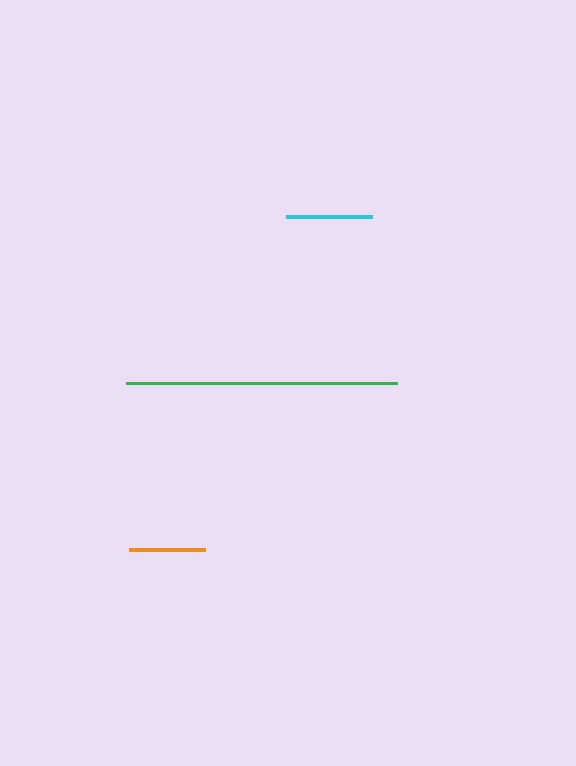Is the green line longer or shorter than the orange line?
The green line is longer than the orange line.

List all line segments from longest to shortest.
From longest to shortest: green, cyan, orange.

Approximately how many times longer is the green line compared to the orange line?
The green line is approximately 3.5 times the length of the orange line.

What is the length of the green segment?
The green segment is approximately 270 pixels long.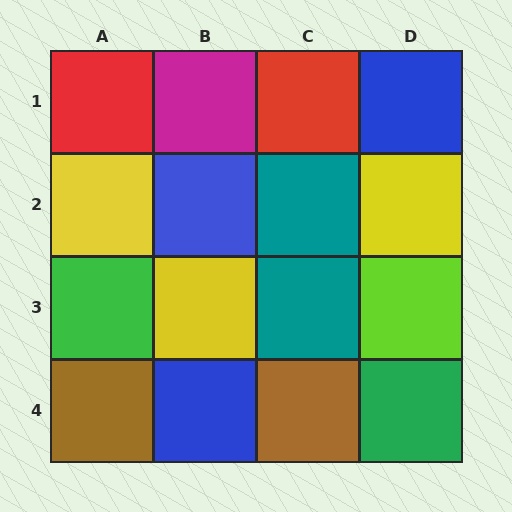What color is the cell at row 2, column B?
Blue.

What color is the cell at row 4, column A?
Brown.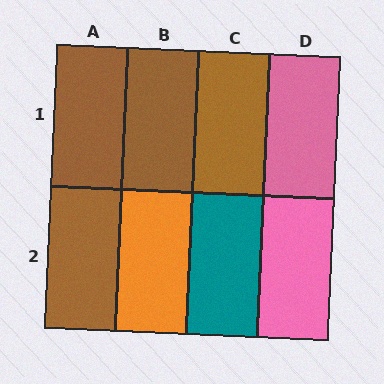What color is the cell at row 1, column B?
Brown.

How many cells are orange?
1 cell is orange.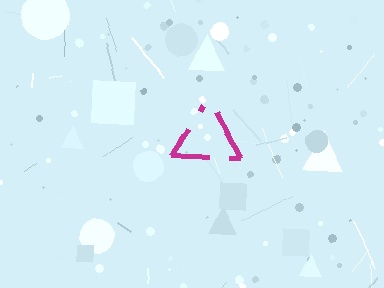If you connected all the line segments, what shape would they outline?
They would outline a triangle.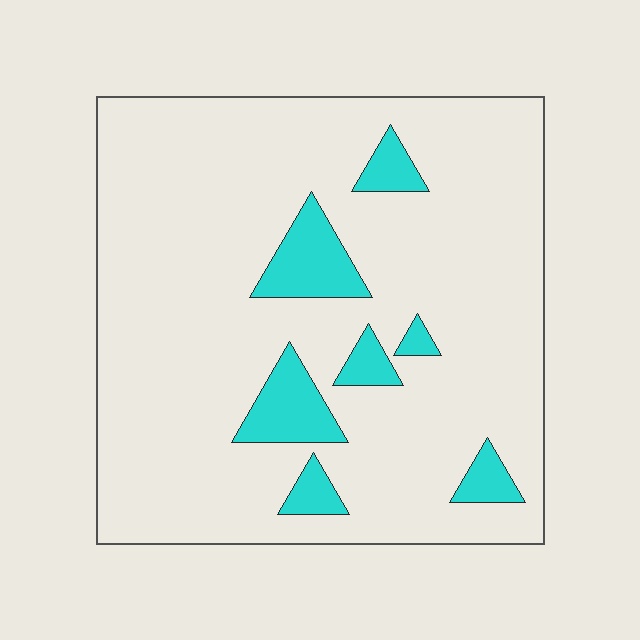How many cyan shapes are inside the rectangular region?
7.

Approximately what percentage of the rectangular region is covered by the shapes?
Approximately 10%.